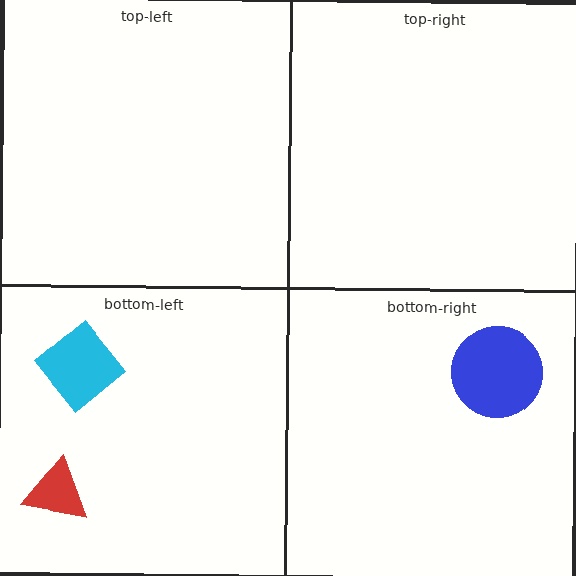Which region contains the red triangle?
The bottom-left region.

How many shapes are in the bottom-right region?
1.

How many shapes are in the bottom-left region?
2.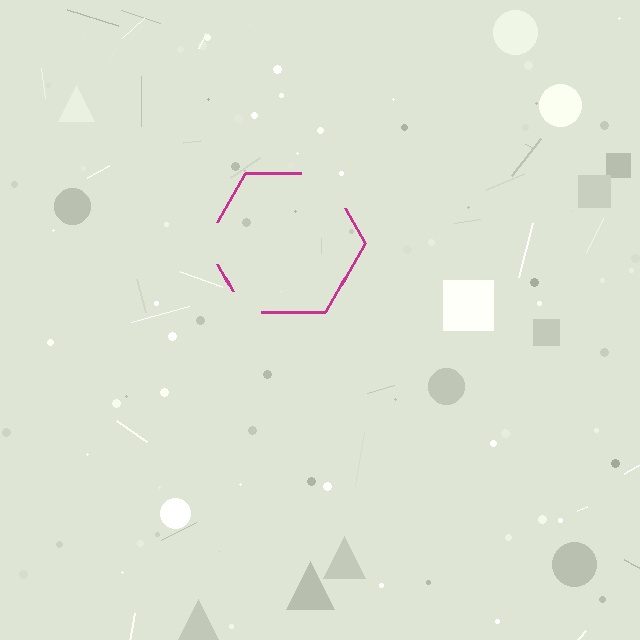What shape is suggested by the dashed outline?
The dashed outline suggests a hexagon.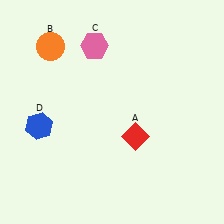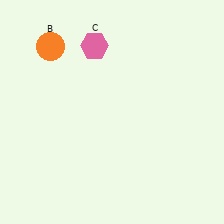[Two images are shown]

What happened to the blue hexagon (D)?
The blue hexagon (D) was removed in Image 2. It was in the bottom-left area of Image 1.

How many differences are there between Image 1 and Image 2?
There are 2 differences between the two images.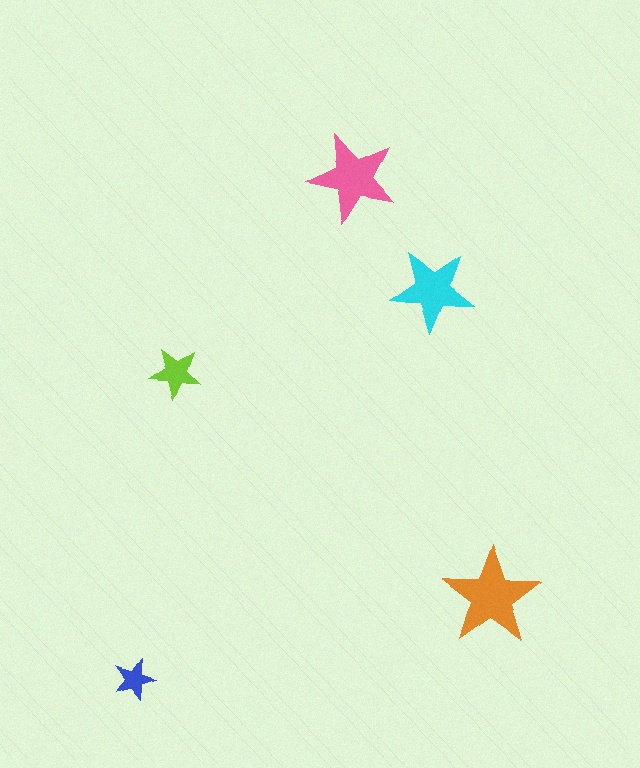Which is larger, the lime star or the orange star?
The orange one.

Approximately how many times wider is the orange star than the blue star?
About 2.5 times wider.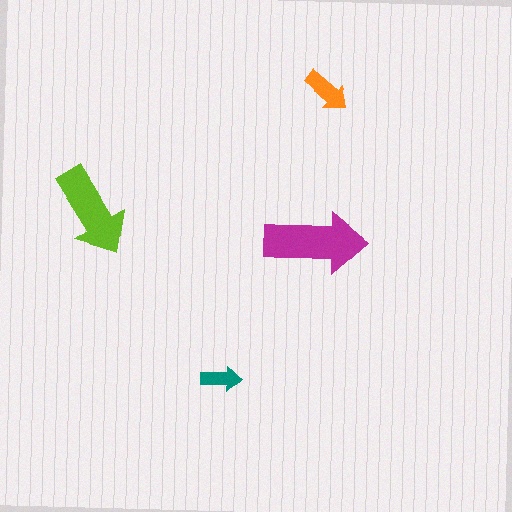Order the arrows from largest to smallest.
the magenta one, the lime one, the orange one, the teal one.